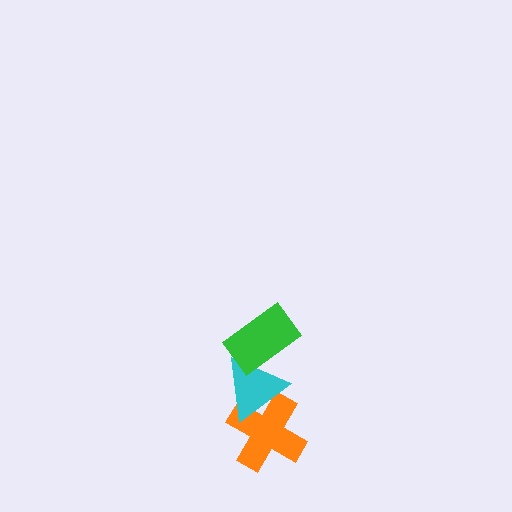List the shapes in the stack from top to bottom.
From top to bottom: the green rectangle, the cyan triangle, the orange cross.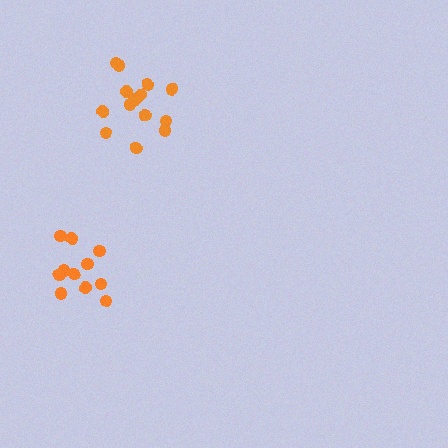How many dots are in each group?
Group 1: 11 dots, Group 2: 14 dots (25 total).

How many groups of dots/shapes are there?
There are 2 groups.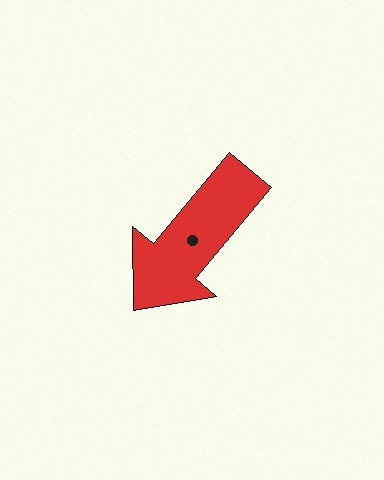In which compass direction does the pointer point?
Southwest.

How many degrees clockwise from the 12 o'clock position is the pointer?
Approximately 220 degrees.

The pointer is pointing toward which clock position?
Roughly 7 o'clock.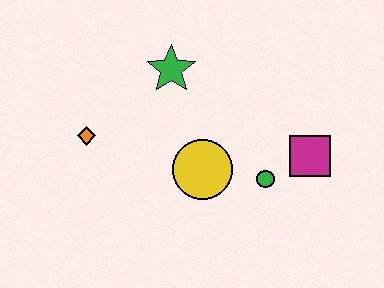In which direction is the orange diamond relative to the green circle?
The orange diamond is to the left of the green circle.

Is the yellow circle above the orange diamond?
No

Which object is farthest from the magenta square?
The orange diamond is farthest from the magenta square.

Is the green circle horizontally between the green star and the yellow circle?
No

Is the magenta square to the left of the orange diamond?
No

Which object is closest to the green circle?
The magenta square is closest to the green circle.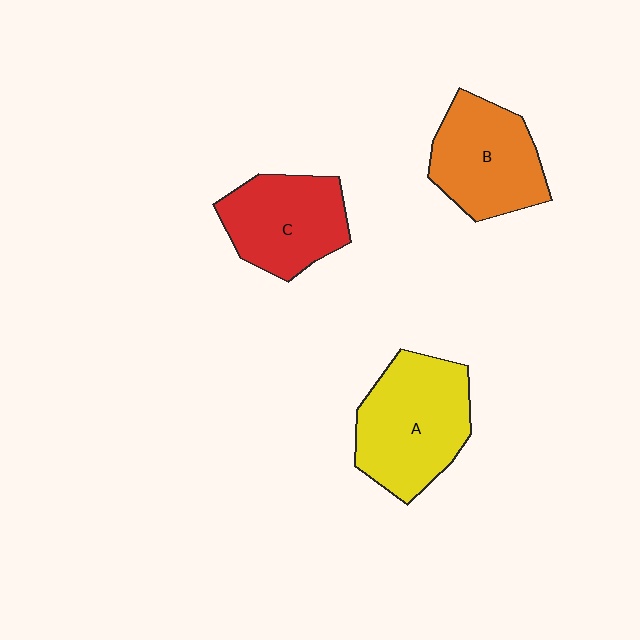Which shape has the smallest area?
Shape C (red).